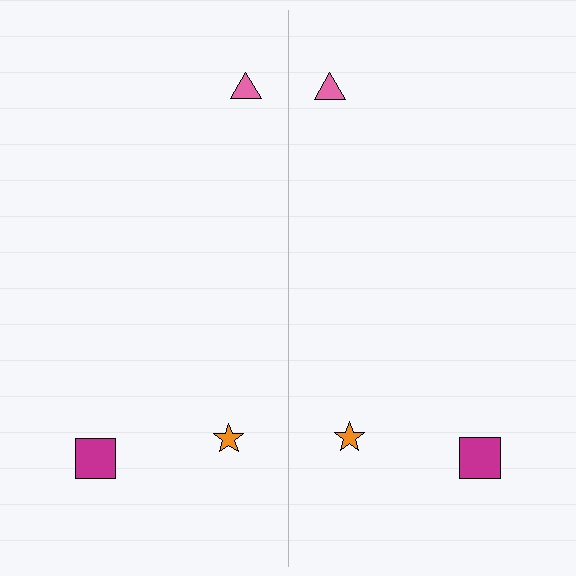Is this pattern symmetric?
Yes, this pattern has bilateral (reflection) symmetry.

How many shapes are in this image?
There are 6 shapes in this image.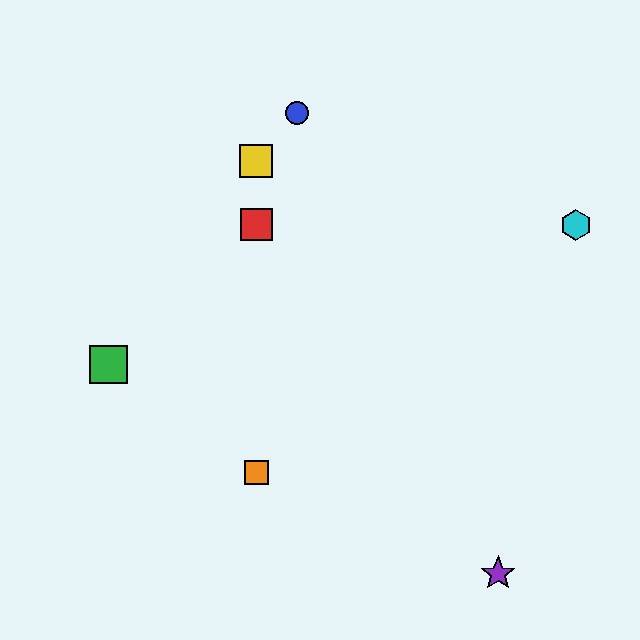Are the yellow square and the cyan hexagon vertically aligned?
No, the yellow square is at x≈256 and the cyan hexagon is at x≈576.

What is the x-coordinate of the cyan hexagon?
The cyan hexagon is at x≈576.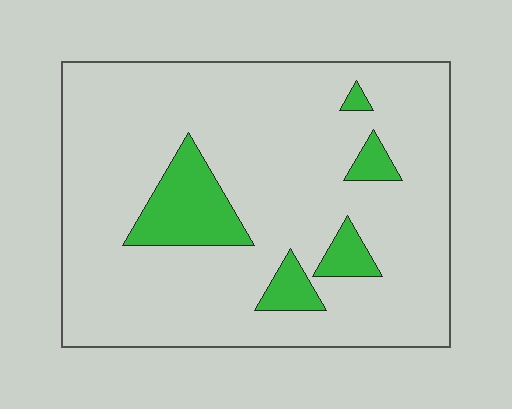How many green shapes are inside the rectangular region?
5.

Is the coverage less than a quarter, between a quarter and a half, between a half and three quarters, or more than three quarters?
Less than a quarter.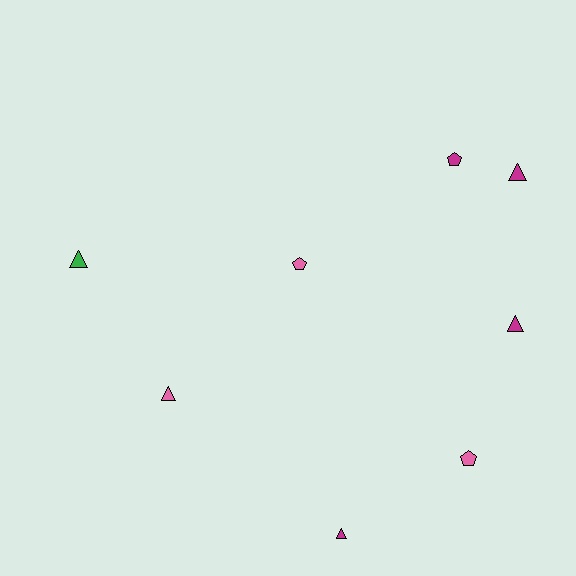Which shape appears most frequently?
Triangle, with 5 objects.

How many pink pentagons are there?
There are 2 pink pentagons.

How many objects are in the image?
There are 8 objects.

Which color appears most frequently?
Magenta, with 4 objects.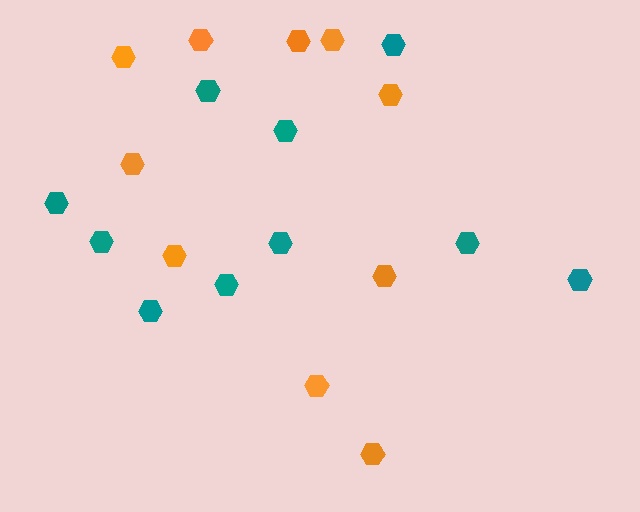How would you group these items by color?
There are 2 groups: one group of orange hexagons (10) and one group of teal hexagons (10).